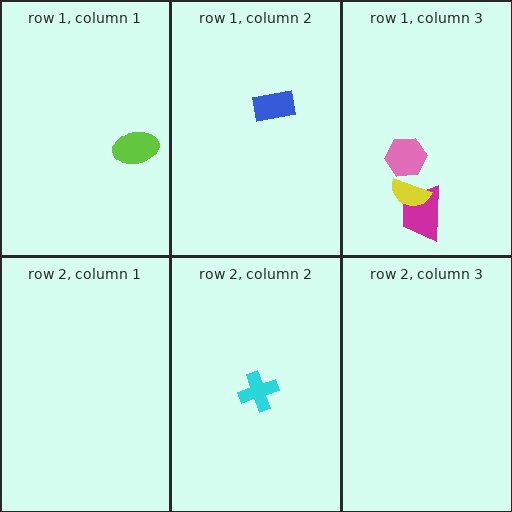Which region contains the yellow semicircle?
The row 1, column 3 region.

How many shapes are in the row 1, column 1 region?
1.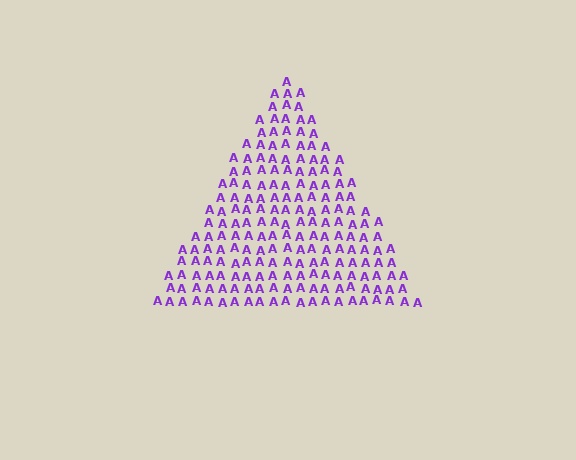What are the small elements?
The small elements are letter A's.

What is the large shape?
The large shape is a triangle.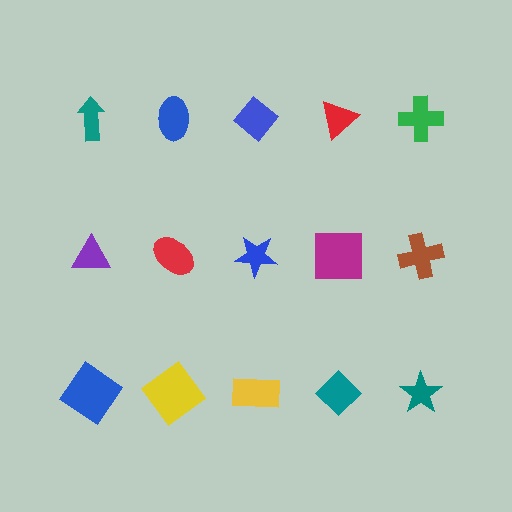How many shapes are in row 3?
5 shapes.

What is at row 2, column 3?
A blue star.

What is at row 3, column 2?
A yellow diamond.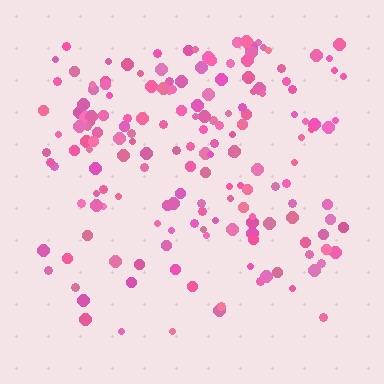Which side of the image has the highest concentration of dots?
The top.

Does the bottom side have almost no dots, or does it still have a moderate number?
Still a moderate number, just noticeably fewer than the top.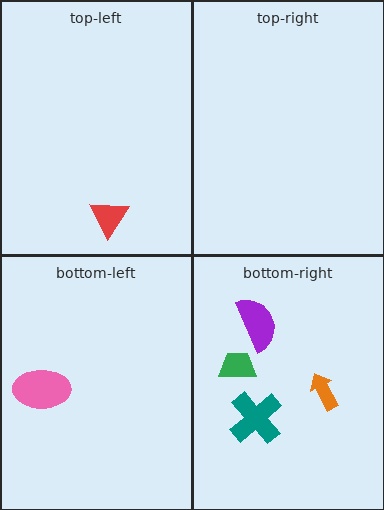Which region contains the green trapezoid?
The bottom-right region.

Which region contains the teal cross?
The bottom-right region.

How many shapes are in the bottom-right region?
4.